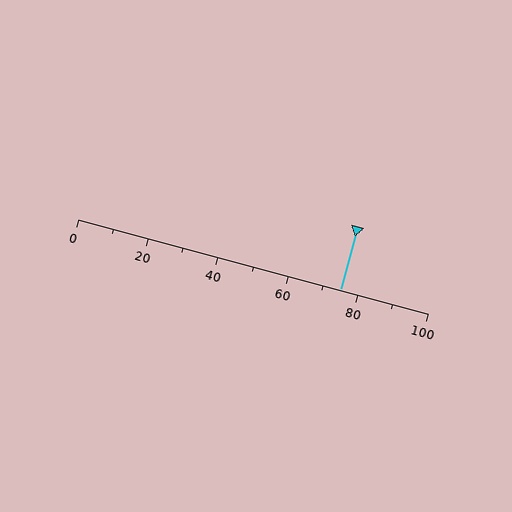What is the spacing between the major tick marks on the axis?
The major ticks are spaced 20 apart.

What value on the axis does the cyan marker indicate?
The marker indicates approximately 75.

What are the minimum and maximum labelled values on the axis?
The axis runs from 0 to 100.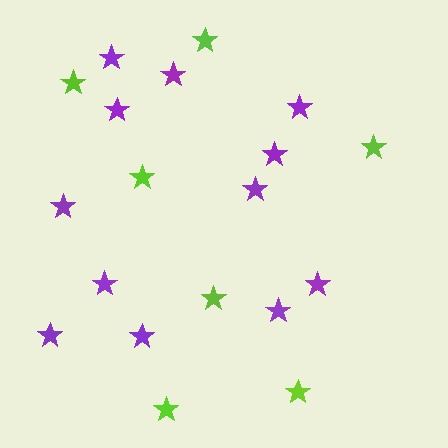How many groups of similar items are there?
There are 2 groups: one group of lime stars (7) and one group of purple stars (12).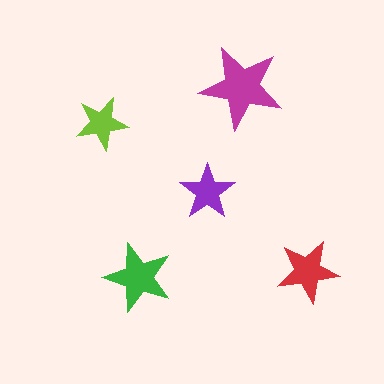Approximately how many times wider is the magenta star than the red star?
About 1.5 times wider.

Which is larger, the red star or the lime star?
The red one.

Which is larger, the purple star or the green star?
The green one.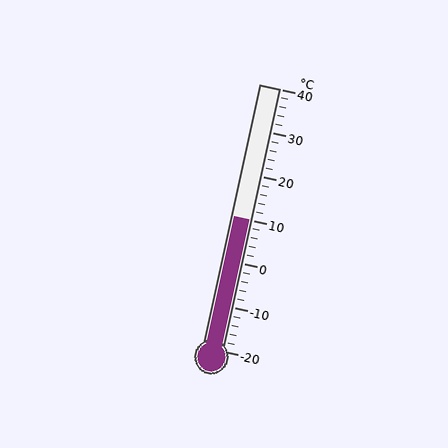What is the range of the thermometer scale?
The thermometer scale ranges from -20°C to 40°C.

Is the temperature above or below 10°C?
The temperature is at 10°C.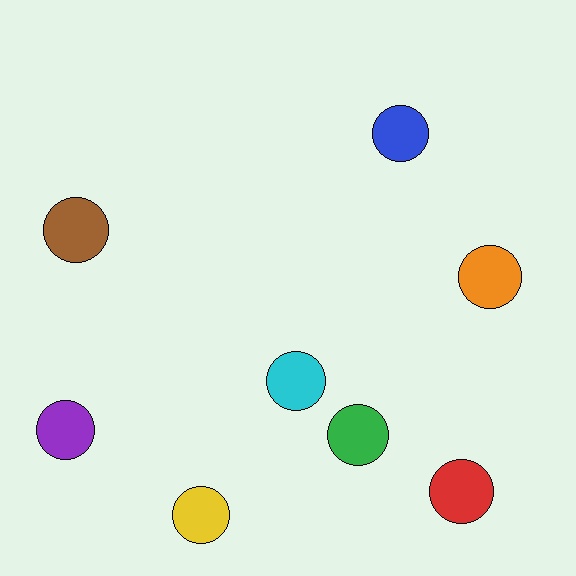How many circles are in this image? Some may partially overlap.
There are 8 circles.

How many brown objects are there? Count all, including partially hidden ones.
There is 1 brown object.